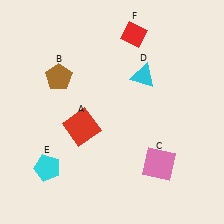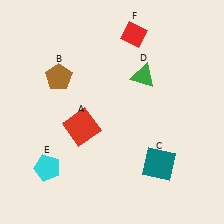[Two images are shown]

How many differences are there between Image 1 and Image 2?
There are 2 differences between the two images.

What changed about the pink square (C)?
In Image 1, C is pink. In Image 2, it changed to teal.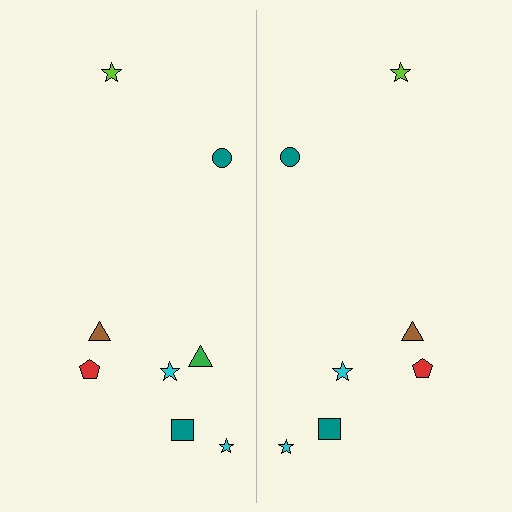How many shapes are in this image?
There are 15 shapes in this image.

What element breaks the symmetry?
A green triangle is missing from the right side.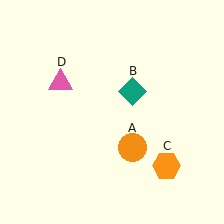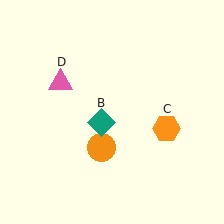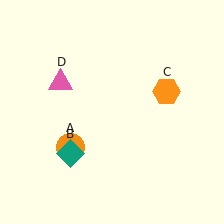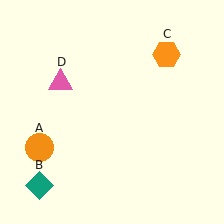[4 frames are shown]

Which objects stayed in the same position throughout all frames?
Pink triangle (object D) remained stationary.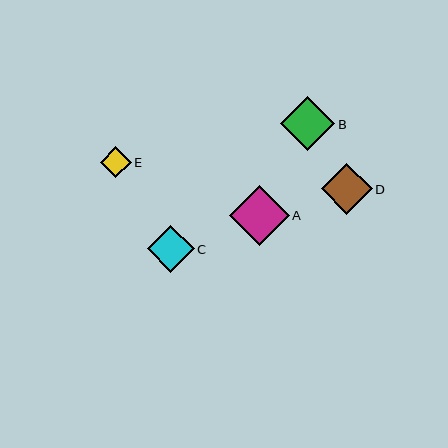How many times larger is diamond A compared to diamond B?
Diamond A is approximately 1.1 times the size of diamond B.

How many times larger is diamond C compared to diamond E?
Diamond C is approximately 1.5 times the size of diamond E.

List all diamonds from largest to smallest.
From largest to smallest: A, B, D, C, E.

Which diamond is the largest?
Diamond A is the largest with a size of approximately 60 pixels.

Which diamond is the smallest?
Diamond E is the smallest with a size of approximately 31 pixels.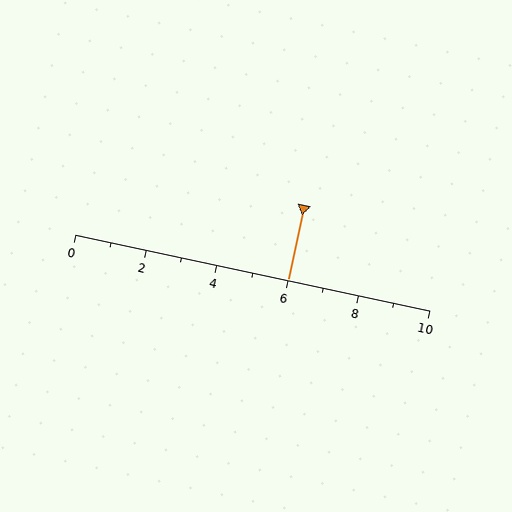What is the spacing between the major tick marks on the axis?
The major ticks are spaced 2 apart.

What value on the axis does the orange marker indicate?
The marker indicates approximately 6.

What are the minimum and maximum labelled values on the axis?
The axis runs from 0 to 10.